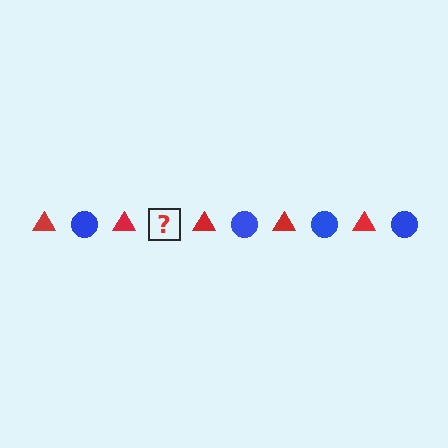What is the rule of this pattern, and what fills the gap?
The rule is that the pattern alternates between red triangle and blue circle. The gap should be filled with a blue circle.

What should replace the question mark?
The question mark should be replaced with a blue circle.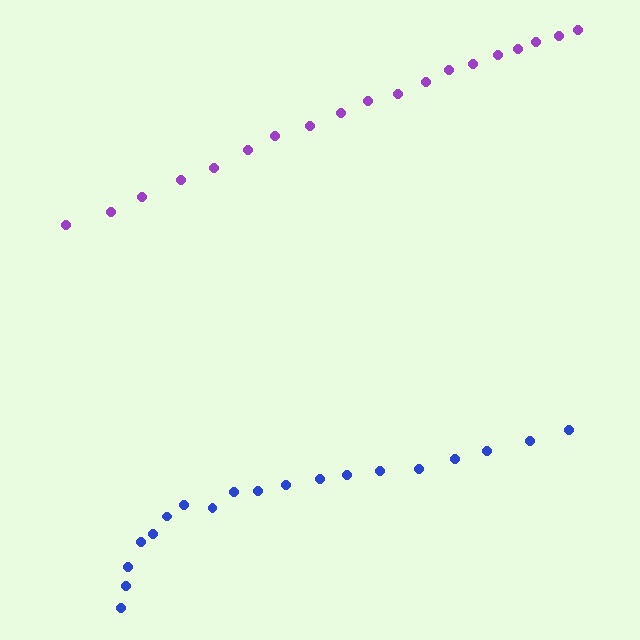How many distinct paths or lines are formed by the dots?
There are 2 distinct paths.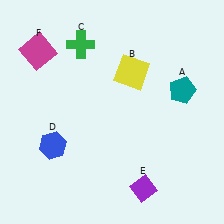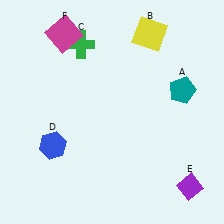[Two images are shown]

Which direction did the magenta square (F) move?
The magenta square (F) moved right.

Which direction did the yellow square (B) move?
The yellow square (B) moved up.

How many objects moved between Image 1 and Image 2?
3 objects moved between the two images.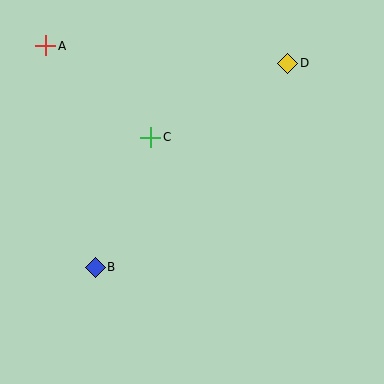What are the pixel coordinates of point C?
Point C is at (151, 137).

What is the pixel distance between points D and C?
The distance between D and C is 156 pixels.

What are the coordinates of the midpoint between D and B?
The midpoint between D and B is at (192, 165).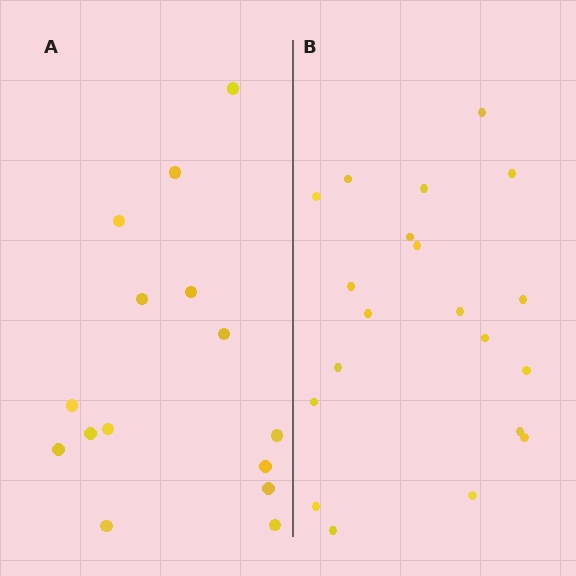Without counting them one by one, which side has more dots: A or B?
Region B (the right region) has more dots.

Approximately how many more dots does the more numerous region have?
Region B has about 5 more dots than region A.